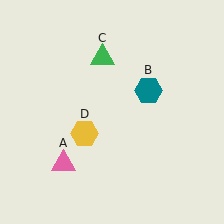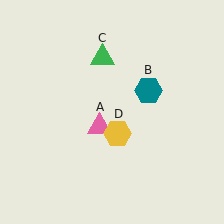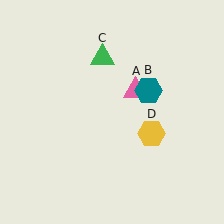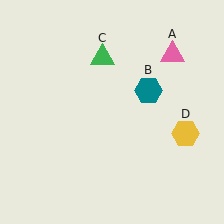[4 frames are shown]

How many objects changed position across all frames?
2 objects changed position: pink triangle (object A), yellow hexagon (object D).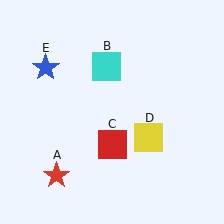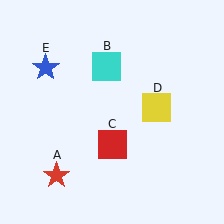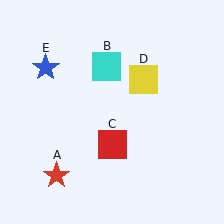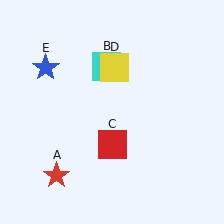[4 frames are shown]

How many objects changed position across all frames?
1 object changed position: yellow square (object D).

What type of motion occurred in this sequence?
The yellow square (object D) rotated counterclockwise around the center of the scene.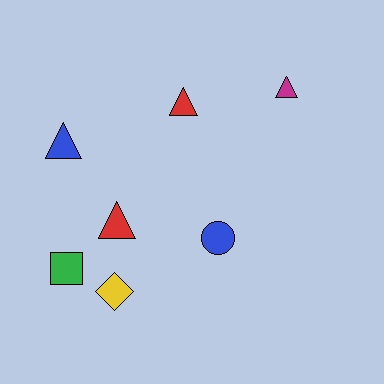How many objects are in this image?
There are 7 objects.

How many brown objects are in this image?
There are no brown objects.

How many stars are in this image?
There are no stars.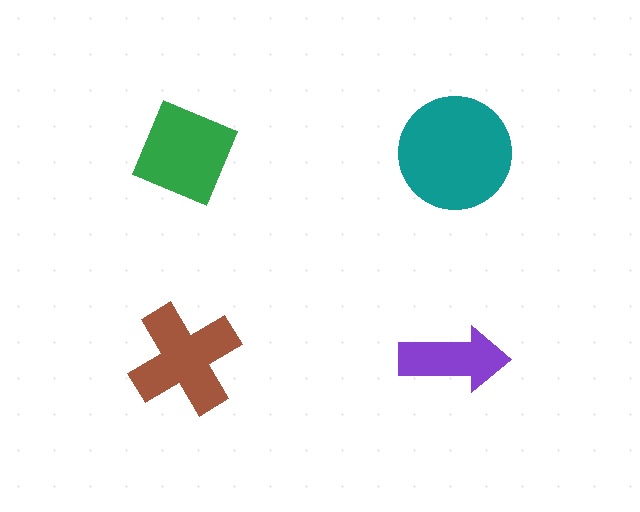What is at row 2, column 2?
A purple arrow.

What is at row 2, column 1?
A brown cross.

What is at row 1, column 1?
A green diamond.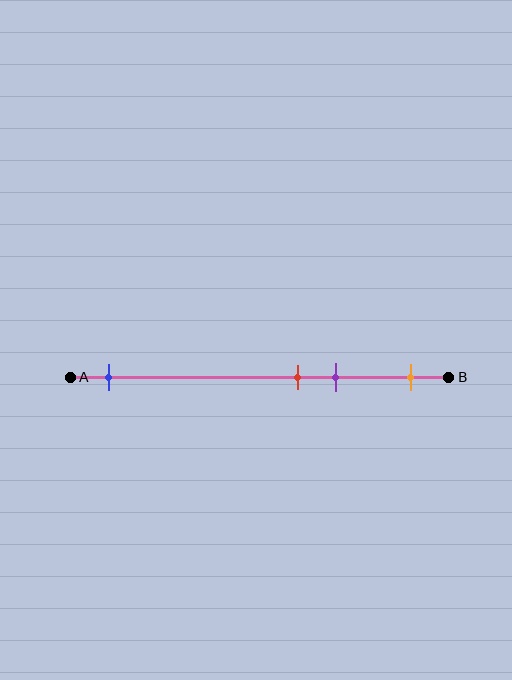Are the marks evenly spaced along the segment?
No, the marks are not evenly spaced.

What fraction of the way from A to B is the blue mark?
The blue mark is approximately 10% (0.1) of the way from A to B.